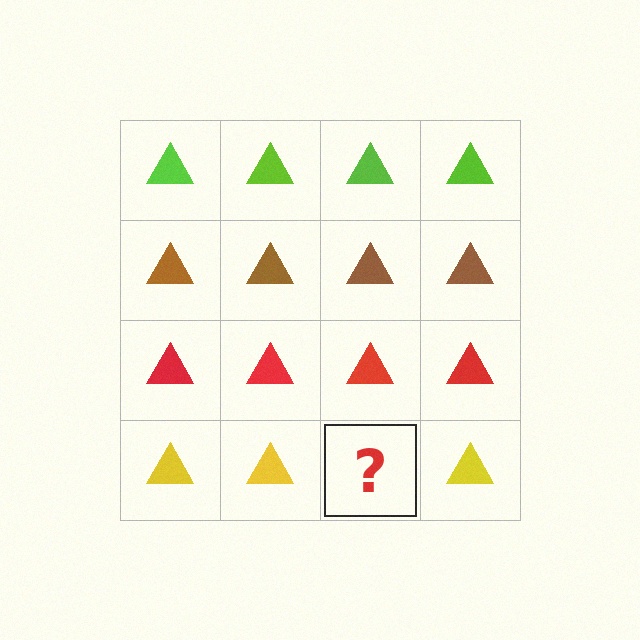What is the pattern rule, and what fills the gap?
The rule is that each row has a consistent color. The gap should be filled with a yellow triangle.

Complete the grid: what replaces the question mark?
The question mark should be replaced with a yellow triangle.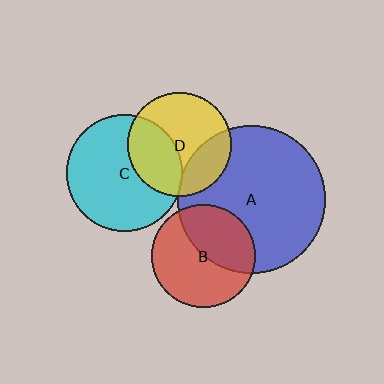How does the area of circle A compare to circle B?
Approximately 2.1 times.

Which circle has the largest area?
Circle A (blue).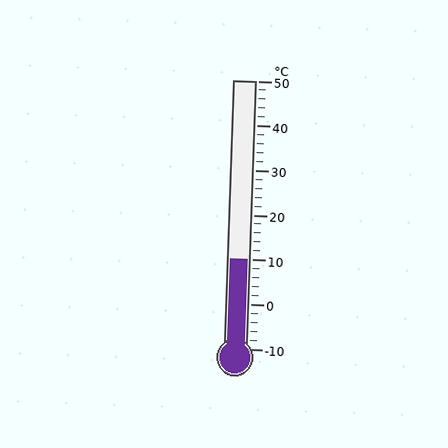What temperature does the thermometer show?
The thermometer shows approximately 10°C.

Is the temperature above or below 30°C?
The temperature is below 30°C.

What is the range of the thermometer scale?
The thermometer scale ranges from -10°C to 50°C.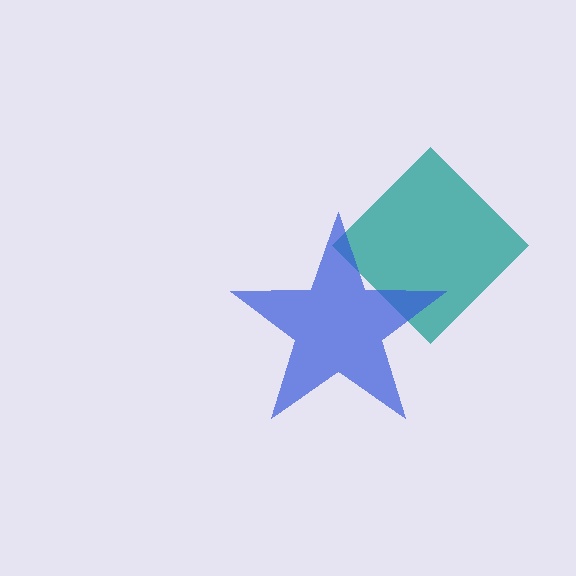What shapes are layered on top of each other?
The layered shapes are: a teal diamond, a blue star.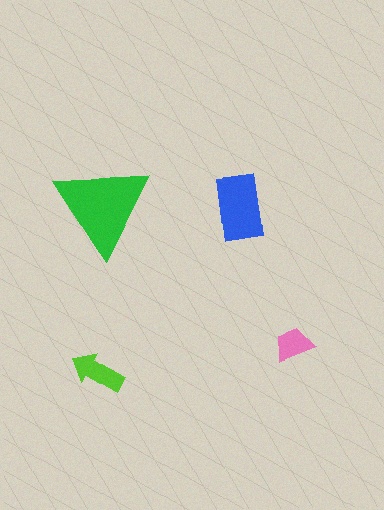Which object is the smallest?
The pink trapezoid.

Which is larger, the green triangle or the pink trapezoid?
The green triangle.